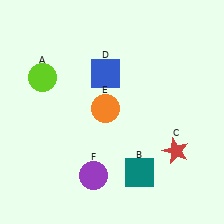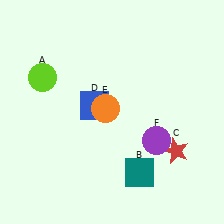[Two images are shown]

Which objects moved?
The objects that moved are: the blue square (D), the purple circle (F).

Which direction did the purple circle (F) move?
The purple circle (F) moved right.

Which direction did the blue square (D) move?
The blue square (D) moved down.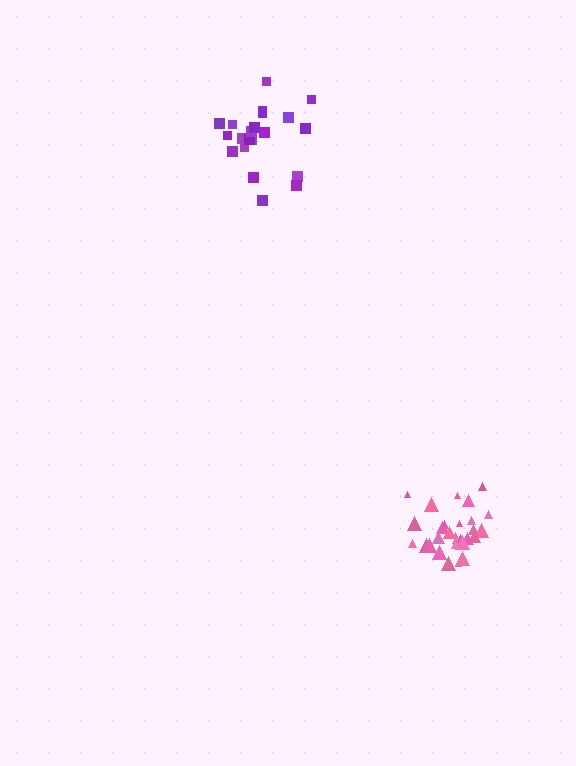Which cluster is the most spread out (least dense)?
Purple.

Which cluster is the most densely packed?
Pink.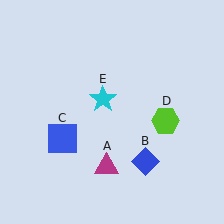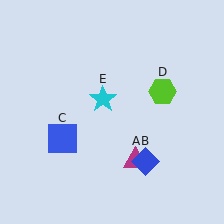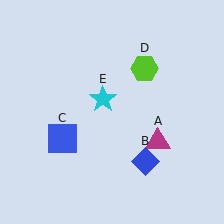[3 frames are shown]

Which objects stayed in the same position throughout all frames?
Blue diamond (object B) and blue square (object C) and cyan star (object E) remained stationary.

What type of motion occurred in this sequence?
The magenta triangle (object A), lime hexagon (object D) rotated counterclockwise around the center of the scene.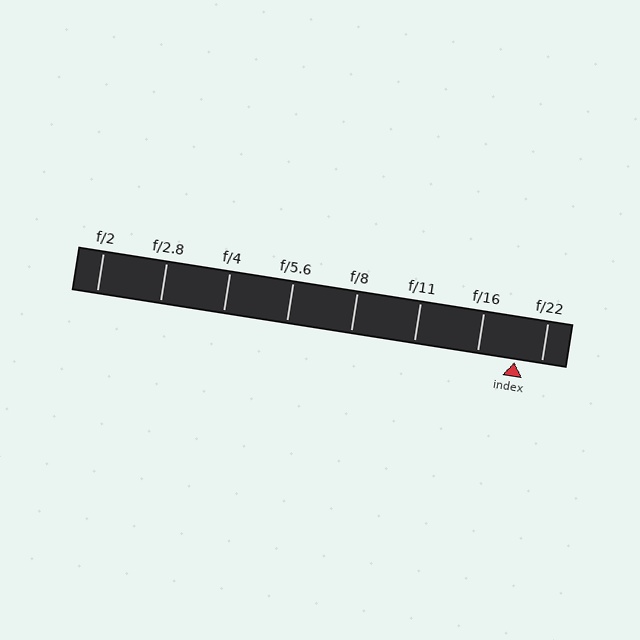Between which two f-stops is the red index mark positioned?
The index mark is between f/16 and f/22.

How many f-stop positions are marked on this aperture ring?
There are 8 f-stop positions marked.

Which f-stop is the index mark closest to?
The index mark is closest to f/22.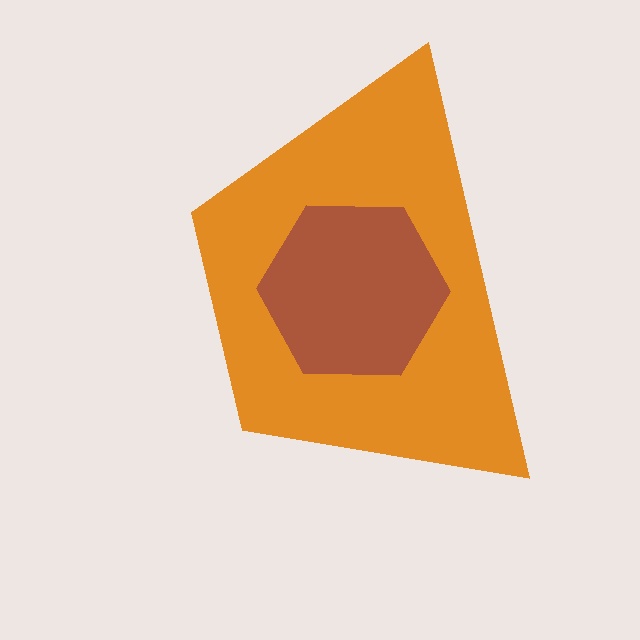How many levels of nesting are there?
2.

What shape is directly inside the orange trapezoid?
The brown hexagon.